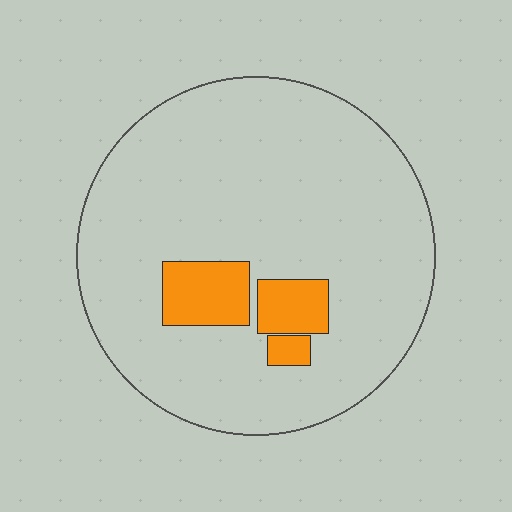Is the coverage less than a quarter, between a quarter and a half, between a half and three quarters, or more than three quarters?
Less than a quarter.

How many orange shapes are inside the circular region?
3.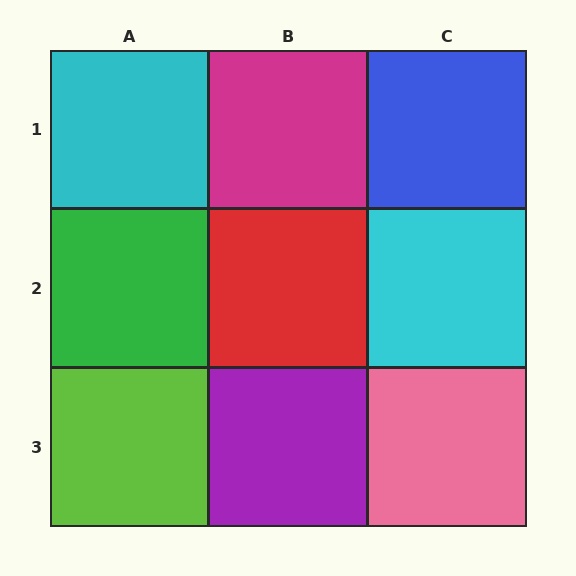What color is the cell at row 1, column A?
Cyan.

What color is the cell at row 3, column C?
Pink.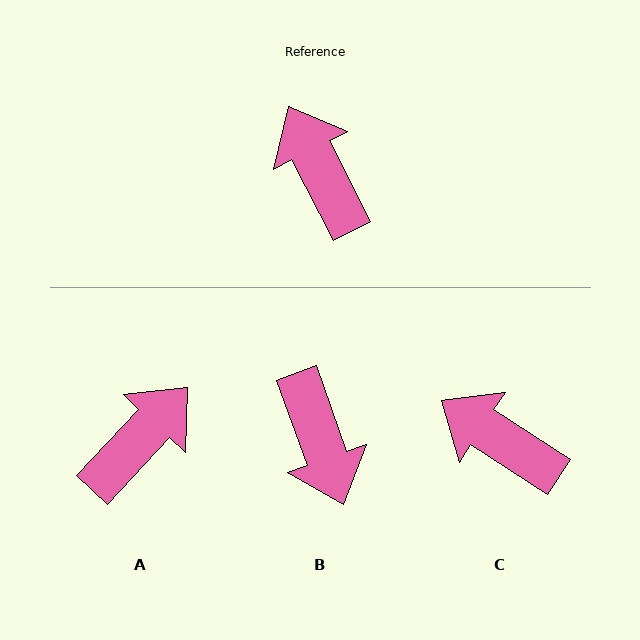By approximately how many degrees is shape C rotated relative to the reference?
Approximately 30 degrees counter-clockwise.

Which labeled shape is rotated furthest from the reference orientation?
B, about 173 degrees away.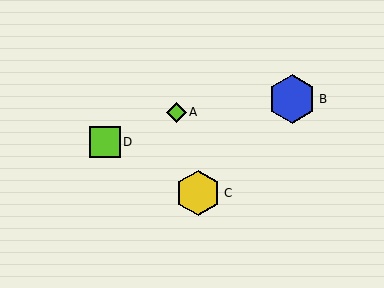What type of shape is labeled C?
Shape C is a yellow hexagon.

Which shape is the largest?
The blue hexagon (labeled B) is the largest.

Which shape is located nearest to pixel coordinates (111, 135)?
The lime square (labeled D) at (105, 142) is nearest to that location.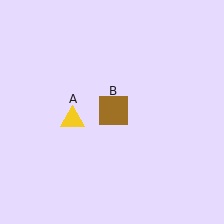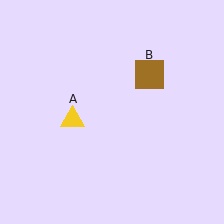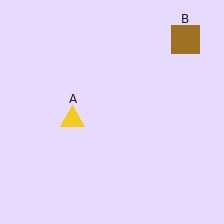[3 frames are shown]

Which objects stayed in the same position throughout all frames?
Yellow triangle (object A) remained stationary.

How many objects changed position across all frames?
1 object changed position: brown square (object B).